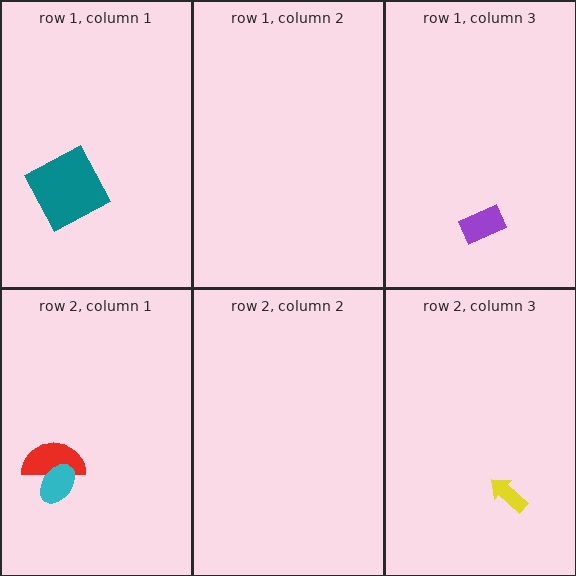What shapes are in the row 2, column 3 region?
The yellow arrow.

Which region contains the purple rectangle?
The row 1, column 3 region.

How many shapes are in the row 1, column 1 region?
1.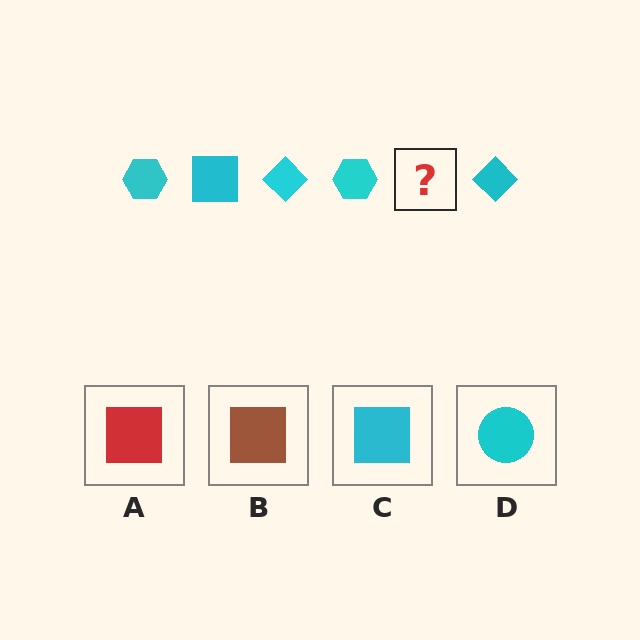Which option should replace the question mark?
Option C.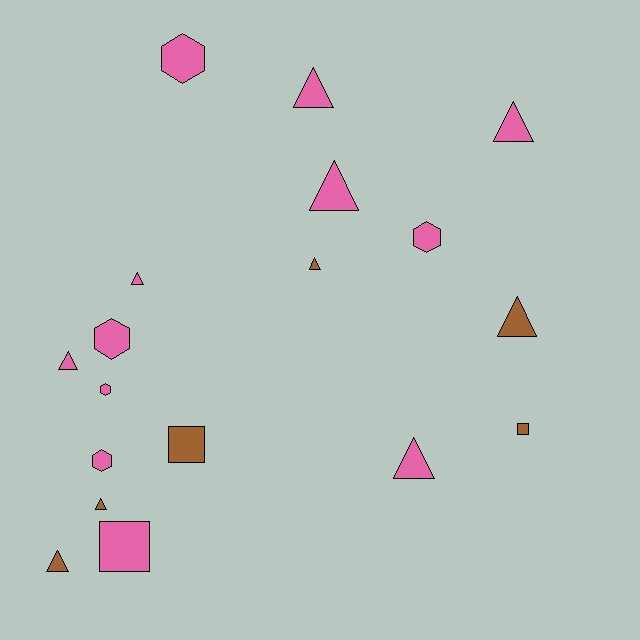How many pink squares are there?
There is 1 pink square.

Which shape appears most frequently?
Triangle, with 10 objects.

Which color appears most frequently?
Pink, with 12 objects.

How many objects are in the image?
There are 18 objects.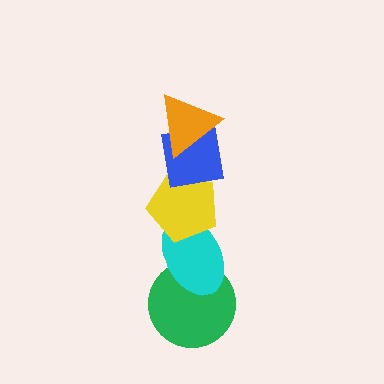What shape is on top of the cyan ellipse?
The yellow pentagon is on top of the cyan ellipse.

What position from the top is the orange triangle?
The orange triangle is 1st from the top.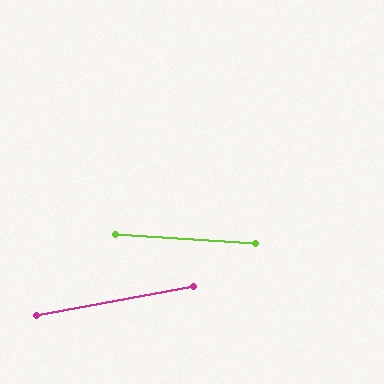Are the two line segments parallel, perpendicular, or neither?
Neither parallel nor perpendicular — they differ by about 14°.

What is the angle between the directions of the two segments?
Approximately 14 degrees.